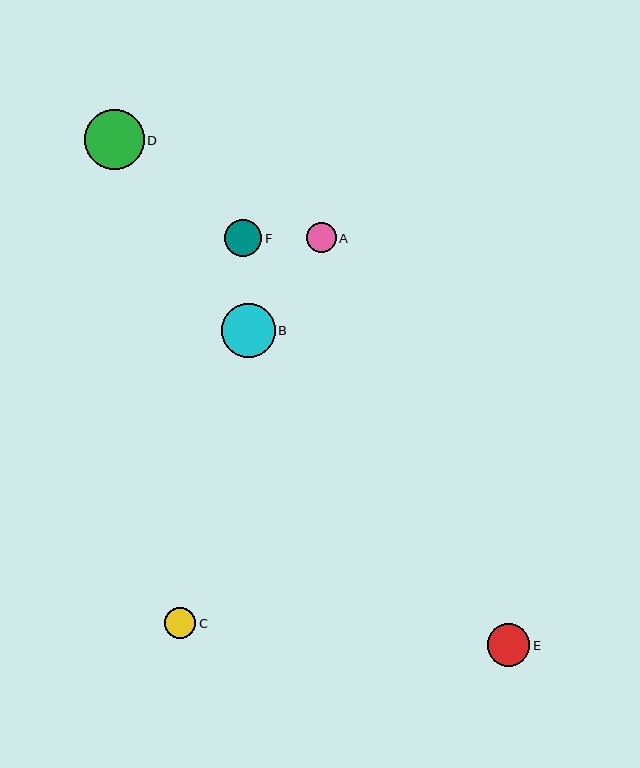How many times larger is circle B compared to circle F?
Circle B is approximately 1.5 times the size of circle F.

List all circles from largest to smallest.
From largest to smallest: D, B, E, F, C, A.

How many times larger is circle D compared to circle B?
Circle D is approximately 1.1 times the size of circle B.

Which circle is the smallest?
Circle A is the smallest with a size of approximately 30 pixels.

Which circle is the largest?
Circle D is the largest with a size of approximately 60 pixels.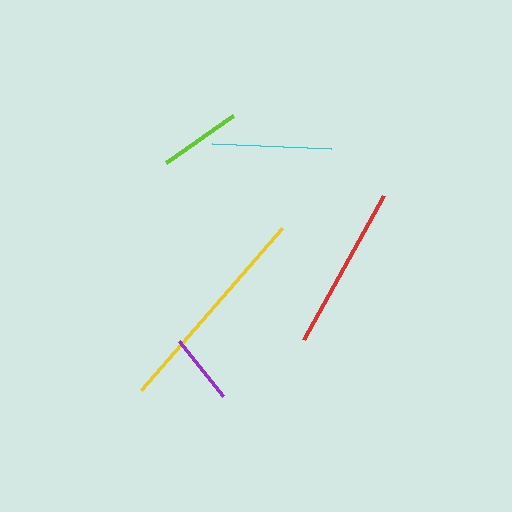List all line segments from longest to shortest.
From longest to shortest: yellow, red, cyan, lime, purple.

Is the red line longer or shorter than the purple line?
The red line is longer than the purple line.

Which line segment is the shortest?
The purple line is the shortest at approximately 70 pixels.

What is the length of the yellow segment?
The yellow segment is approximately 215 pixels long.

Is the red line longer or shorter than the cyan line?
The red line is longer than the cyan line.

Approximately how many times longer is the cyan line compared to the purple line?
The cyan line is approximately 1.7 times the length of the purple line.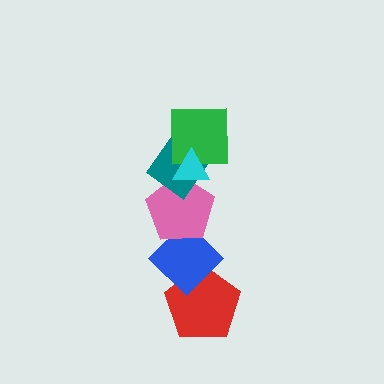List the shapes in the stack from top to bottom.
From top to bottom: the cyan triangle, the green square, the teal diamond, the pink pentagon, the blue diamond, the red pentagon.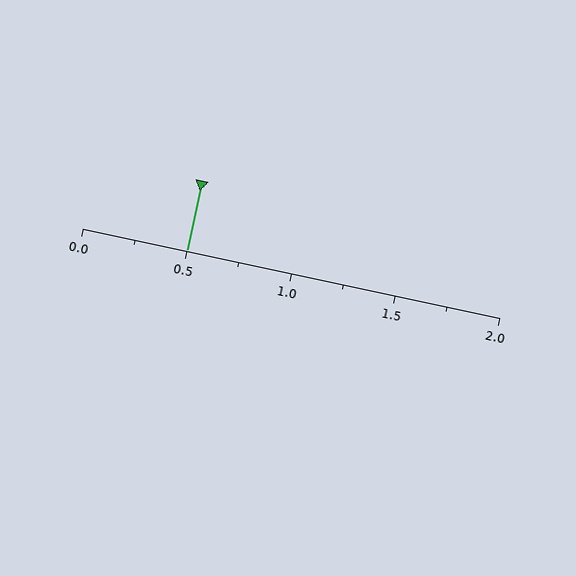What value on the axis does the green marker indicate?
The marker indicates approximately 0.5.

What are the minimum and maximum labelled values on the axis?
The axis runs from 0.0 to 2.0.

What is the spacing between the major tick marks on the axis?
The major ticks are spaced 0.5 apart.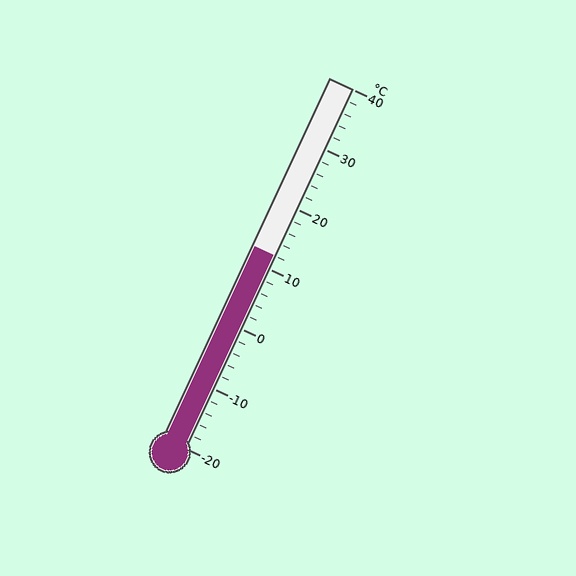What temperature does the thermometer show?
The thermometer shows approximately 12°C.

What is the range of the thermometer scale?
The thermometer scale ranges from -20°C to 40°C.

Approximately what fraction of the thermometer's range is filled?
The thermometer is filled to approximately 55% of its range.